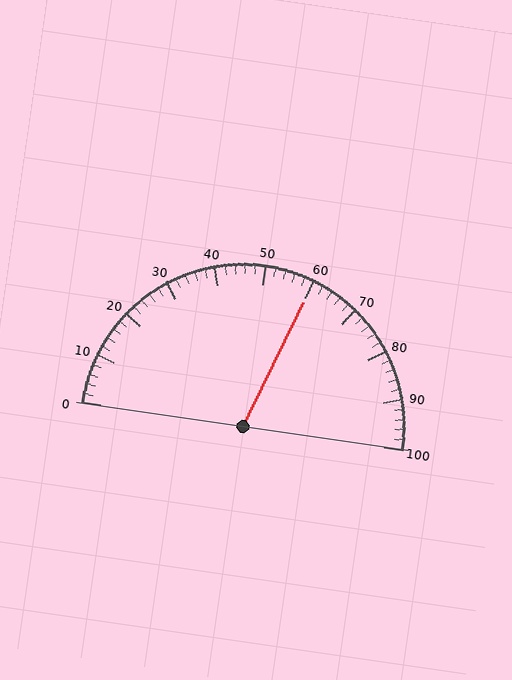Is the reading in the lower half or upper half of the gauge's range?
The reading is in the upper half of the range (0 to 100).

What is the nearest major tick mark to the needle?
The nearest major tick mark is 60.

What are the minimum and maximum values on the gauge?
The gauge ranges from 0 to 100.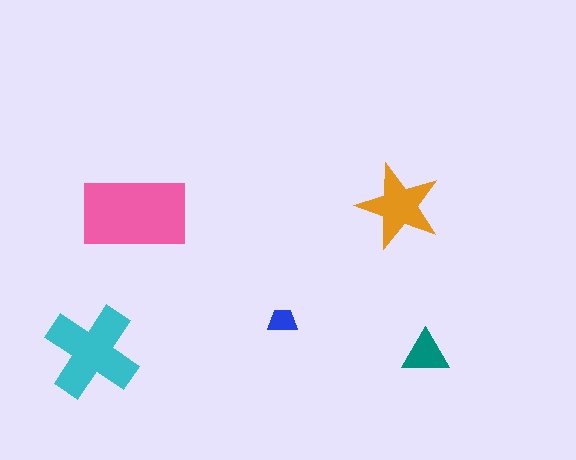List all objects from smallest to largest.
The blue trapezoid, the teal triangle, the orange star, the cyan cross, the pink rectangle.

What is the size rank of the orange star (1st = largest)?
3rd.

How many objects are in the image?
There are 5 objects in the image.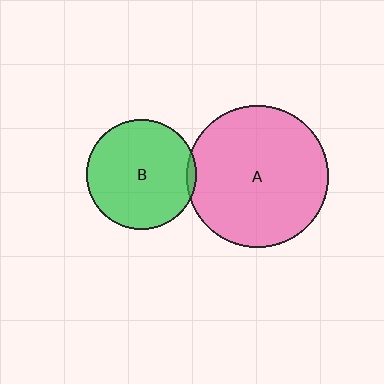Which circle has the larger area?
Circle A (pink).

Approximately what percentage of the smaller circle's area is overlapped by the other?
Approximately 5%.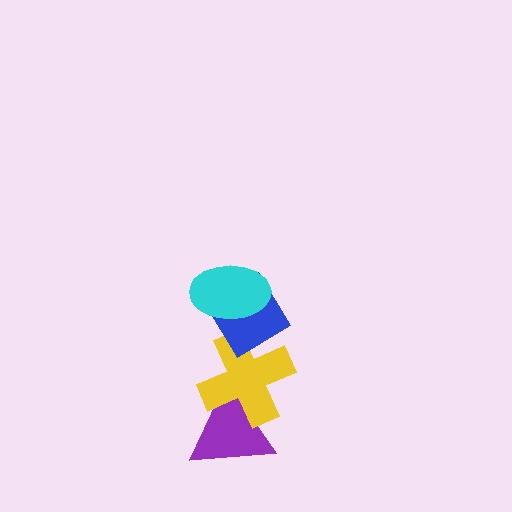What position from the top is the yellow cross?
The yellow cross is 3rd from the top.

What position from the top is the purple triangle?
The purple triangle is 4th from the top.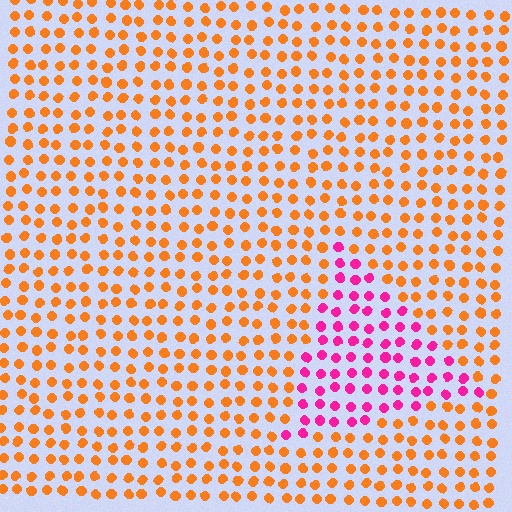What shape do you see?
I see a triangle.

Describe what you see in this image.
The image is filled with small orange elements in a uniform arrangement. A triangle-shaped region is visible where the elements are tinted to a slightly different hue, forming a subtle color boundary.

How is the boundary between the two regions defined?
The boundary is defined purely by a slight shift in hue (about 63 degrees). Spacing, size, and orientation are identical on both sides.